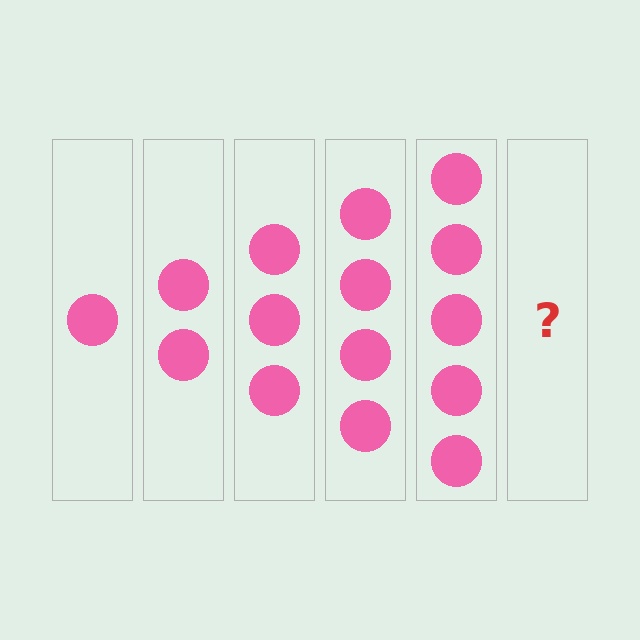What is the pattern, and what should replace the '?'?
The pattern is that each step adds one more circle. The '?' should be 6 circles.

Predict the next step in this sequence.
The next step is 6 circles.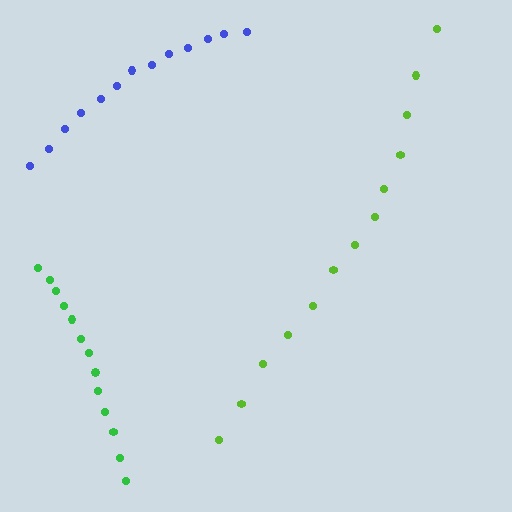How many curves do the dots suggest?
There are 3 distinct paths.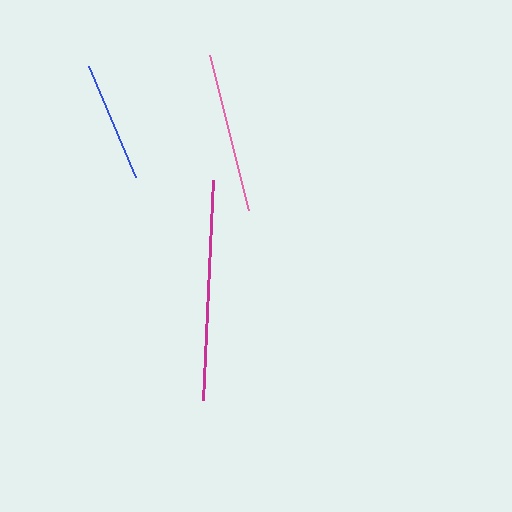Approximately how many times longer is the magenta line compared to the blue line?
The magenta line is approximately 1.8 times the length of the blue line.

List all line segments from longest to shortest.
From longest to shortest: magenta, pink, blue.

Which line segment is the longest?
The magenta line is the longest at approximately 220 pixels.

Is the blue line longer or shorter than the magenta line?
The magenta line is longer than the blue line.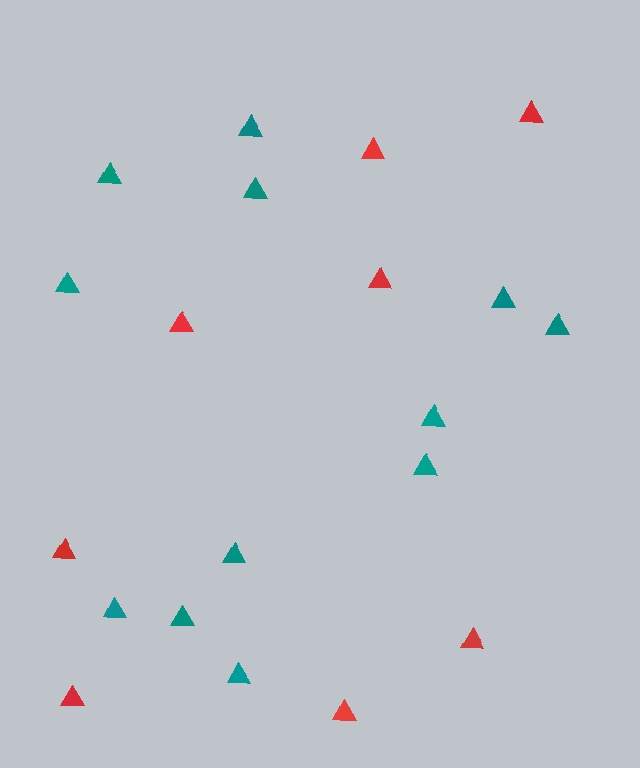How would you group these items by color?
There are 2 groups: one group of red triangles (8) and one group of teal triangles (12).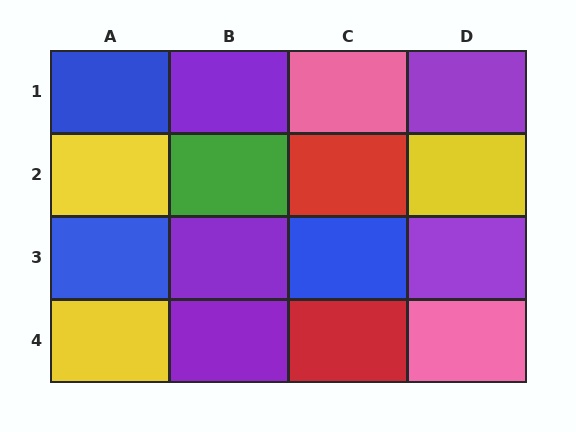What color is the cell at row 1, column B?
Purple.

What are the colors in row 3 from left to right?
Blue, purple, blue, purple.